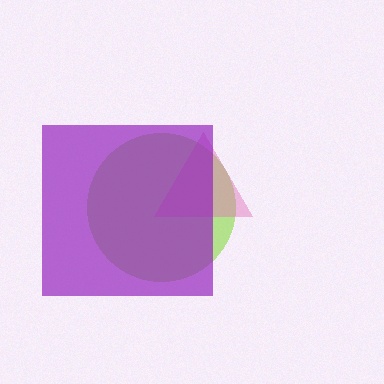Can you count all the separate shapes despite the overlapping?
Yes, there are 3 separate shapes.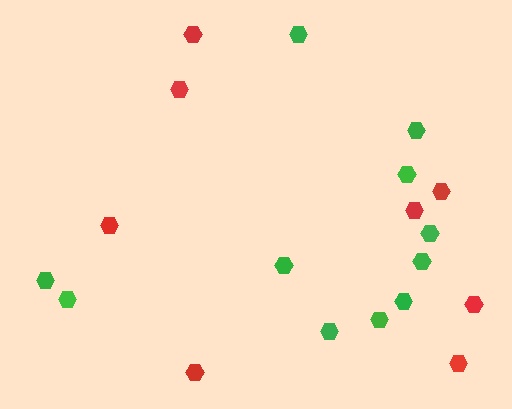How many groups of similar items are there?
There are 2 groups: one group of green hexagons (11) and one group of red hexagons (8).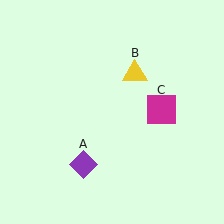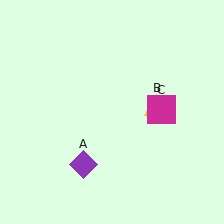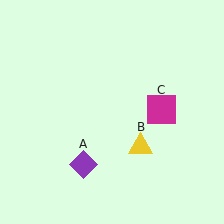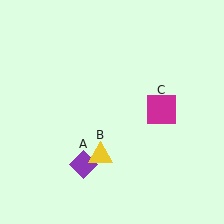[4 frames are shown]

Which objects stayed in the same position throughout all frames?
Purple diamond (object A) and magenta square (object C) remained stationary.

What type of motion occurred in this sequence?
The yellow triangle (object B) rotated clockwise around the center of the scene.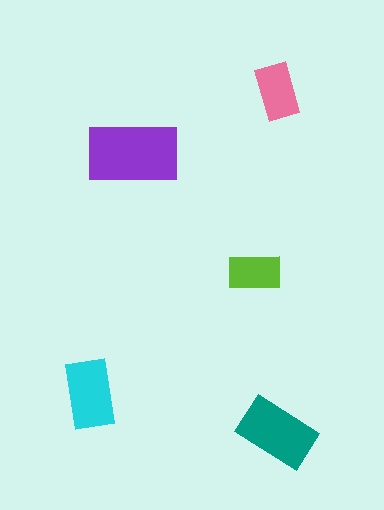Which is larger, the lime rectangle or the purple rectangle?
The purple one.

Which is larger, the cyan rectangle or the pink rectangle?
The cyan one.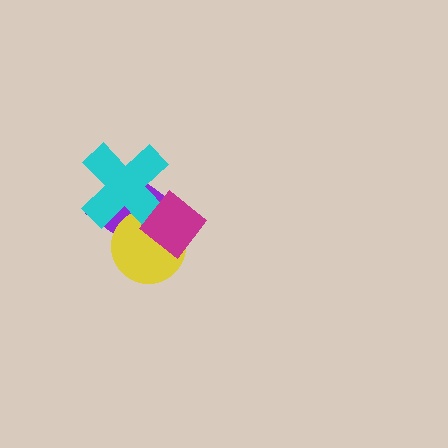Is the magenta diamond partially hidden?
No, no other shape covers it.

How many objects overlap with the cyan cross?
3 objects overlap with the cyan cross.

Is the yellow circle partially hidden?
Yes, it is partially covered by another shape.